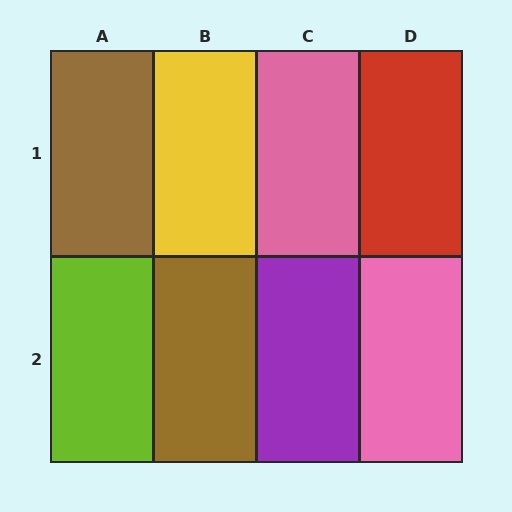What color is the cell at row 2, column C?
Purple.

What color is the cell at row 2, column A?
Lime.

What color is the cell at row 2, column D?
Pink.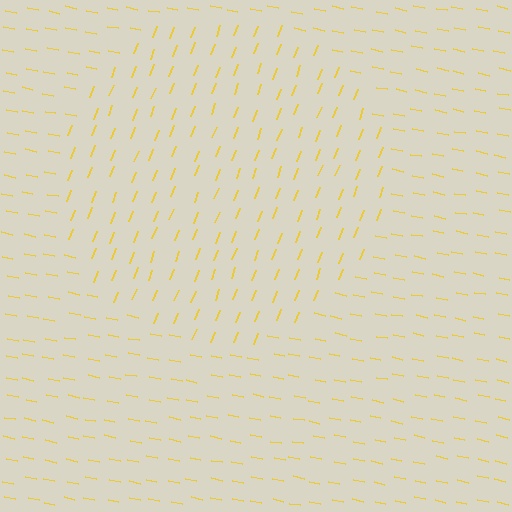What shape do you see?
I see a circle.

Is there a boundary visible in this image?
Yes, there is a texture boundary formed by a change in line orientation.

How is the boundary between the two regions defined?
The boundary is defined purely by a change in line orientation (approximately 80 degrees difference). All lines are the same color and thickness.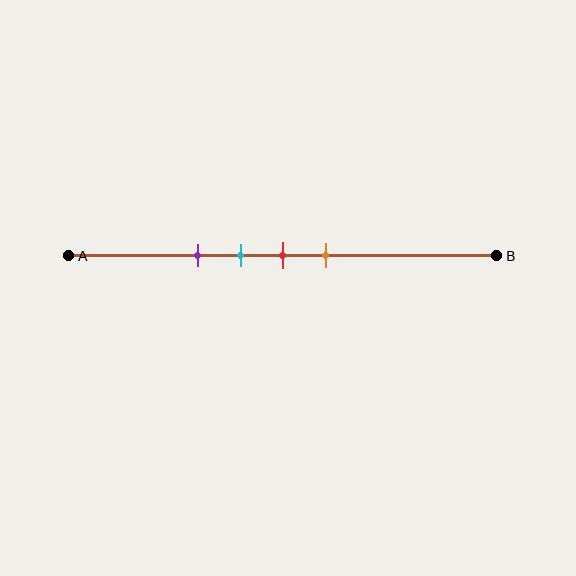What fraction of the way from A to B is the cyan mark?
The cyan mark is approximately 40% (0.4) of the way from A to B.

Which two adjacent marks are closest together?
The cyan and red marks are the closest adjacent pair.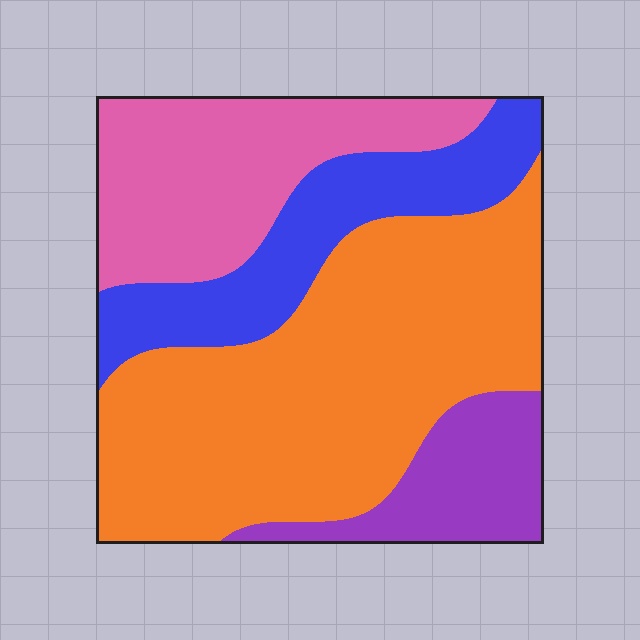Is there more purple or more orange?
Orange.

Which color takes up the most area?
Orange, at roughly 50%.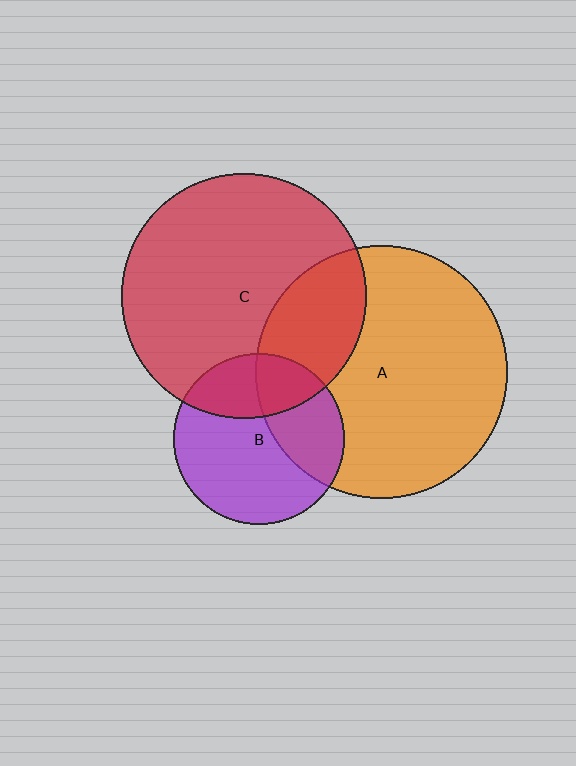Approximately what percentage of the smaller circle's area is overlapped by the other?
Approximately 35%.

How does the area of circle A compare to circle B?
Approximately 2.2 times.